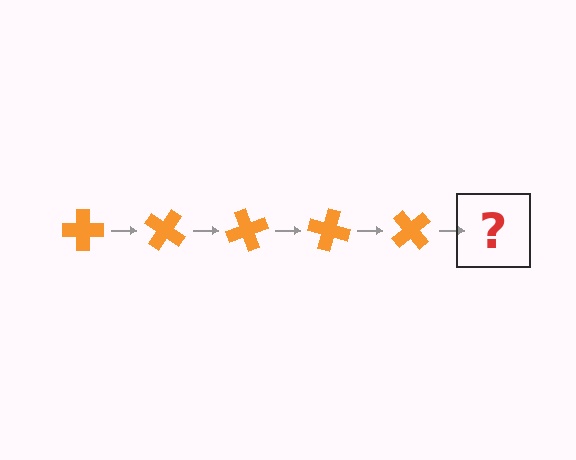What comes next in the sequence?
The next element should be an orange cross rotated 175 degrees.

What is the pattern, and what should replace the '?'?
The pattern is that the cross rotates 35 degrees each step. The '?' should be an orange cross rotated 175 degrees.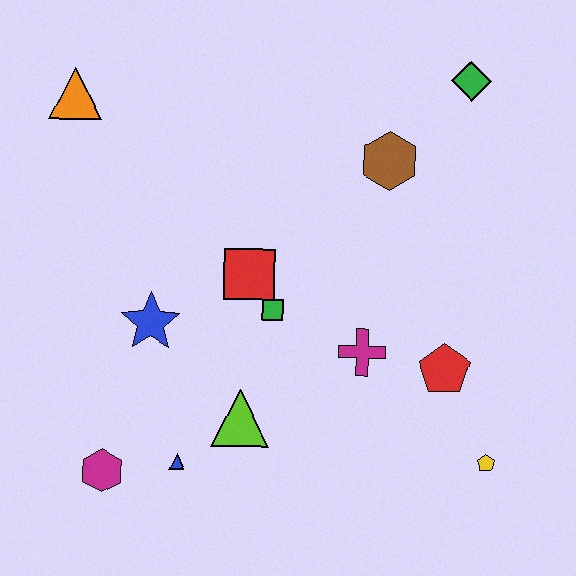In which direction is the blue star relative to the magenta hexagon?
The blue star is above the magenta hexagon.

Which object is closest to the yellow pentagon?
The red pentagon is closest to the yellow pentagon.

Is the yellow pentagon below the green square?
Yes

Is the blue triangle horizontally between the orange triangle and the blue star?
No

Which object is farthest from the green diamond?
The magenta hexagon is farthest from the green diamond.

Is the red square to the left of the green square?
Yes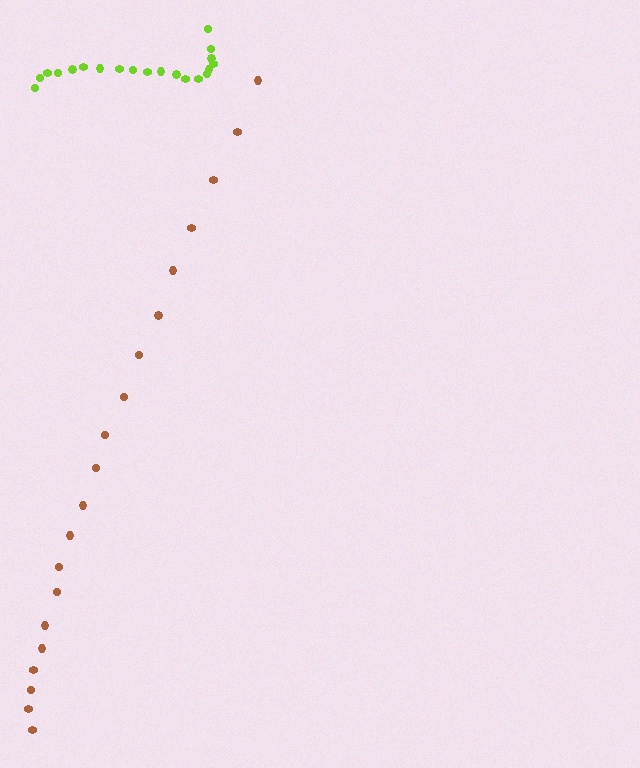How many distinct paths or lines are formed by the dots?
There are 2 distinct paths.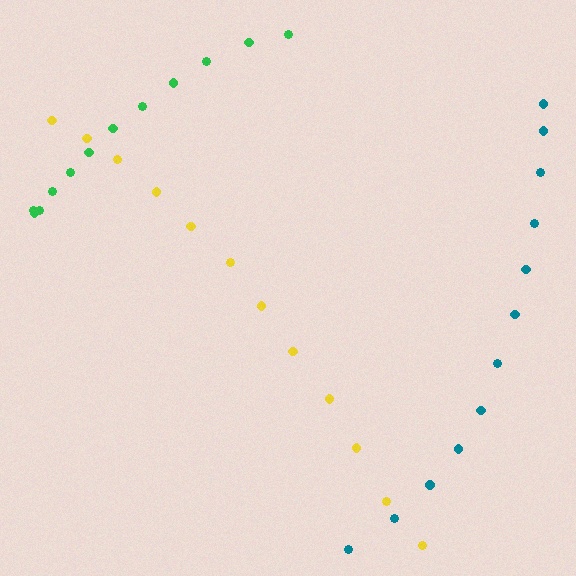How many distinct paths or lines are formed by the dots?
There are 3 distinct paths.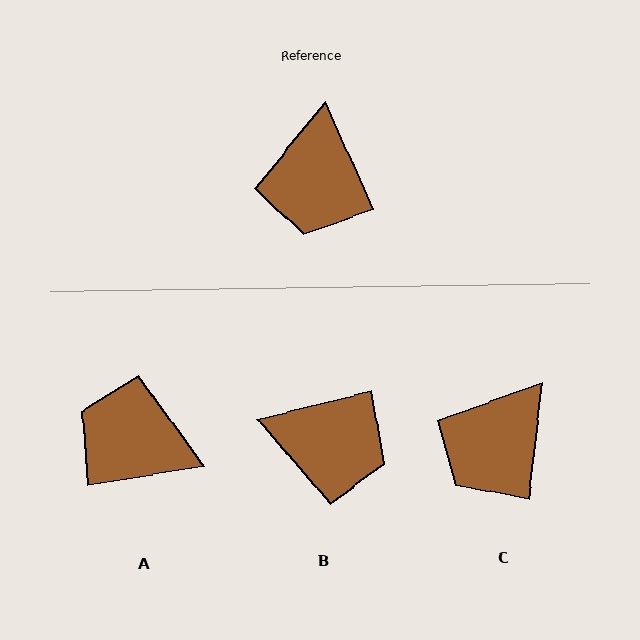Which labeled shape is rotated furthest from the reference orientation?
A, about 105 degrees away.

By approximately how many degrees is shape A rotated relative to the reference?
Approximately 105 degrees clockwise.